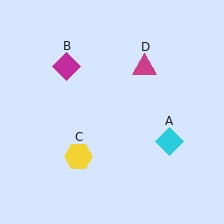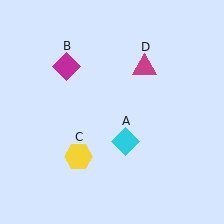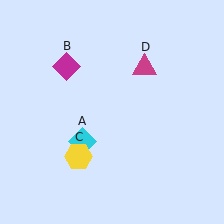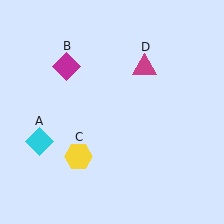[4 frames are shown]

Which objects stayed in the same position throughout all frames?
Magenta diamond (object B) and yellow hexagon (object C) and magenta triangle (object D) remained stationary.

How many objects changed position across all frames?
1 object changed position: cyan diamond (object A).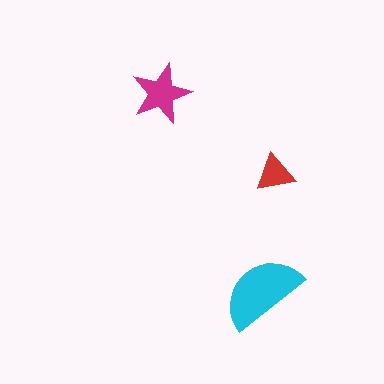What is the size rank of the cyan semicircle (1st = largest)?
1st.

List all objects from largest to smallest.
The cyan semicircle, the magenta star, the red triangle.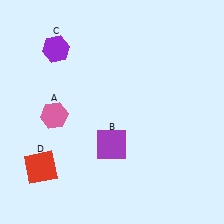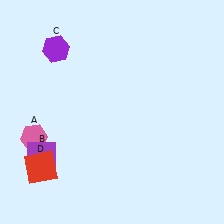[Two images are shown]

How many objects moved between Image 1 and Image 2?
2 objects moved between the two images.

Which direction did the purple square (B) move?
The purple square (B) moved left.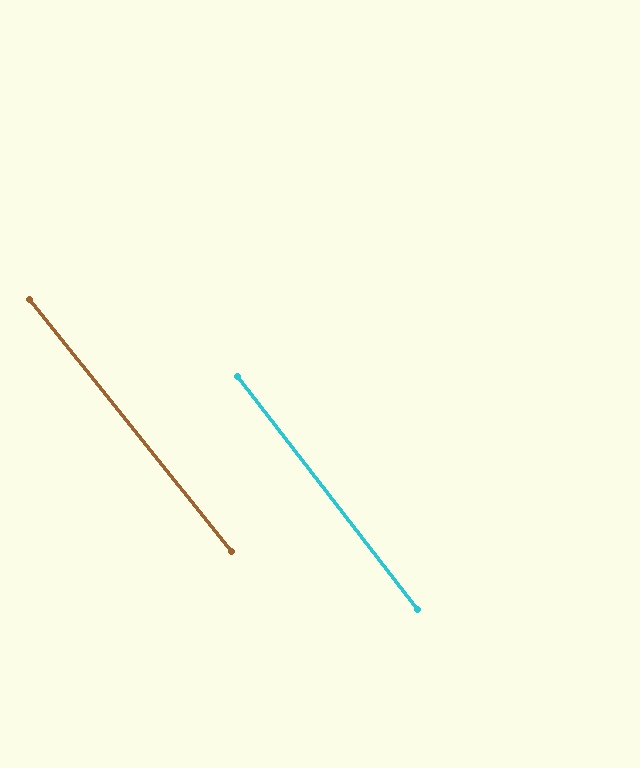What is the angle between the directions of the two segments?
Approximately 1 degree.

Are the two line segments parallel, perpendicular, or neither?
Parallel — their directions differ by only 1.1°.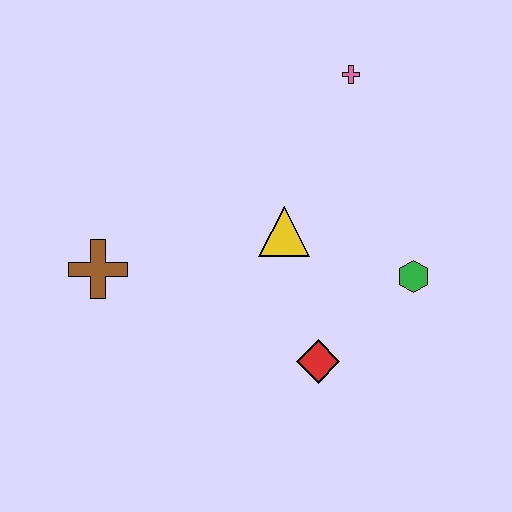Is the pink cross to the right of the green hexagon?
No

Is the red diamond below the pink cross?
Yes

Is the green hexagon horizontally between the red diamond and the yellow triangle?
No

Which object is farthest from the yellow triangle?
The brown cross is farthest from the yellow triangle.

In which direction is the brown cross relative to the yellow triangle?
The brown cross is to the left of the yellow triangle.